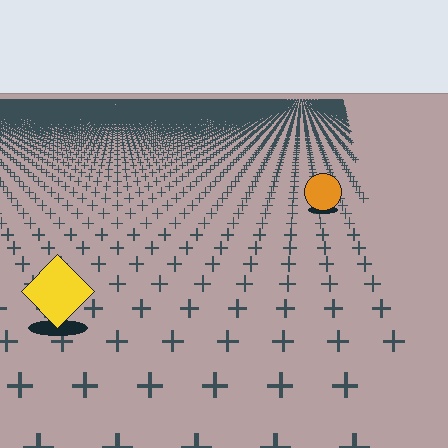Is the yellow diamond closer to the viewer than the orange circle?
Yes. The yellow diamond is closer — you can tell from the texture gradient: the ground texture is coarser near it.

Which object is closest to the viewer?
The yellow diamond is closest. The texture marks near it are larger and more spread out.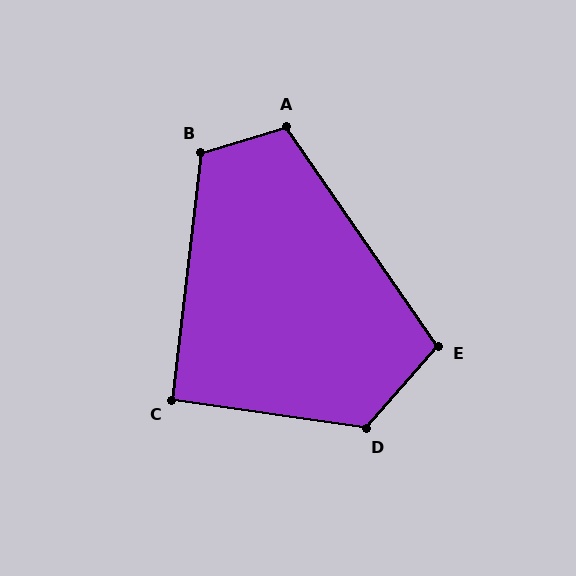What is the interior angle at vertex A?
Approximately 108 degrees (obtuse).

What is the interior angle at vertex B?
Approximately 113 degrees (obtuse).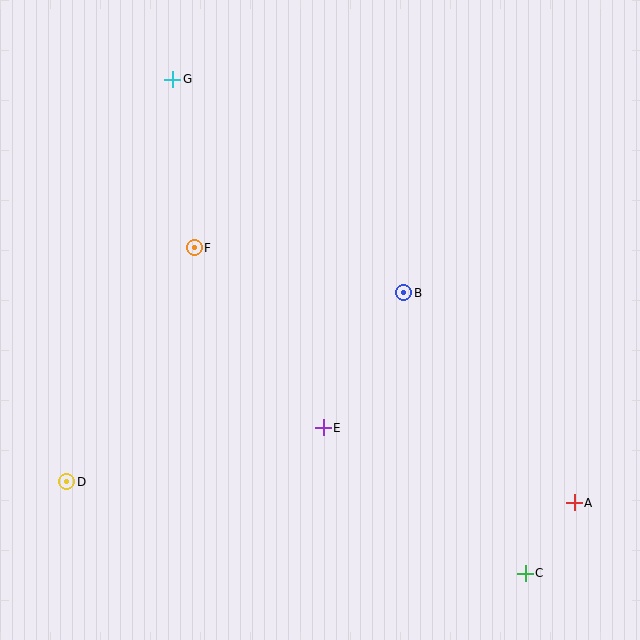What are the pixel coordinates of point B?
Point B is at (404, 293).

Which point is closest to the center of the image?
Point B at (404, 293) is closest to the center.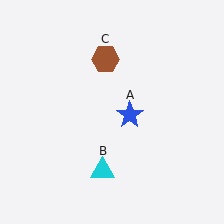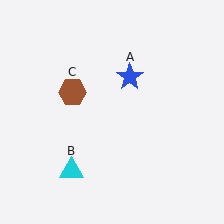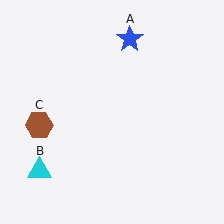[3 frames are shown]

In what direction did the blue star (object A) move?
The blue star (object A) moved up.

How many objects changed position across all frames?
3 objects changed position: blue star (object A), cyan triangle (object B), brown hexagon (object C).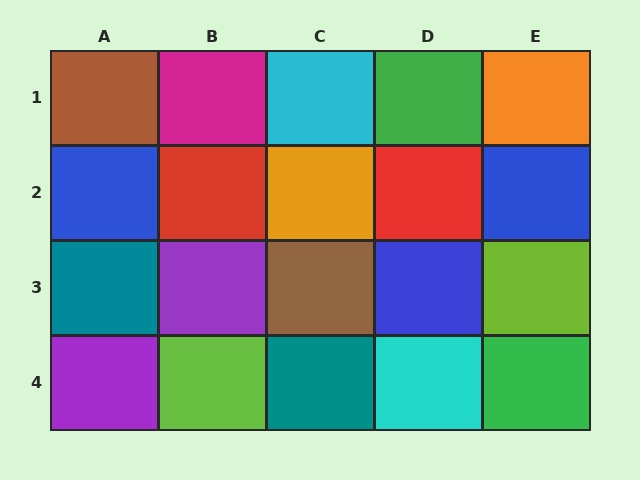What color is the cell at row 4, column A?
Purple.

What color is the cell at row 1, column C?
Cyan.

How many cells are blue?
3 cells are blue.